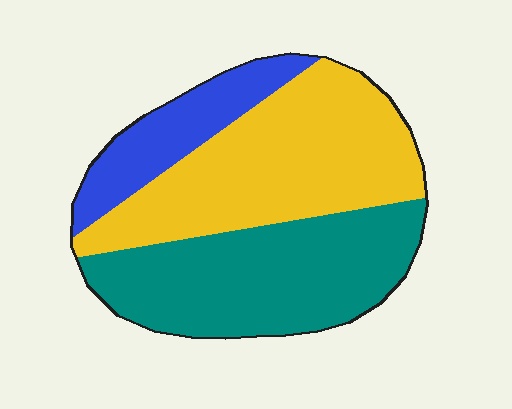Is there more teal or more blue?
Teal.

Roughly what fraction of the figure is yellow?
Yellow takes up about two fifths (2/5) of the figure.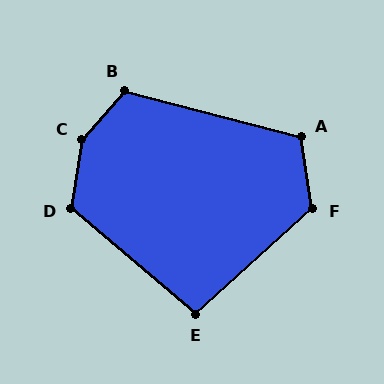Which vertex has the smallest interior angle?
E, at approximately 98 degrees.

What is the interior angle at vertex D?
Approximately 121 degrees (obtuse).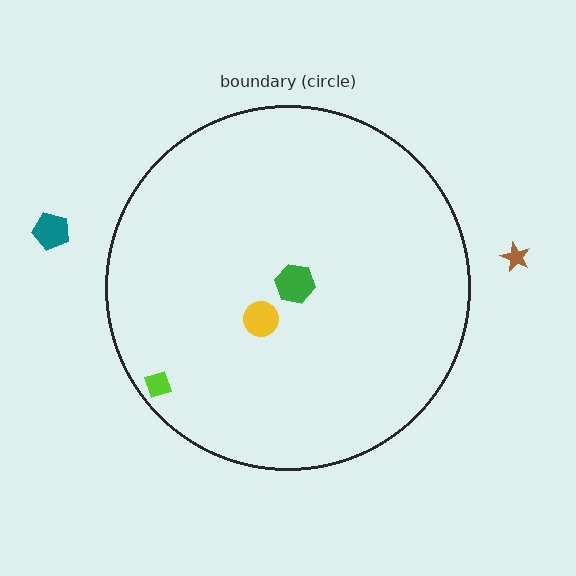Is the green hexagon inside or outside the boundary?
Inside.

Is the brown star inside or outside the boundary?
Outside.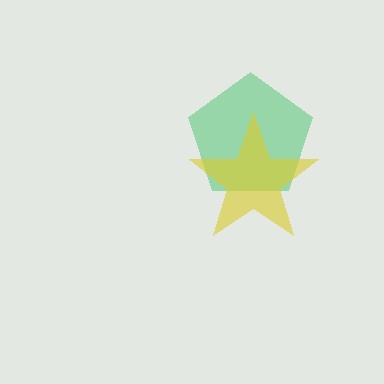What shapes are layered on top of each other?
The layered shapes are: a green pentagon, a yellow star.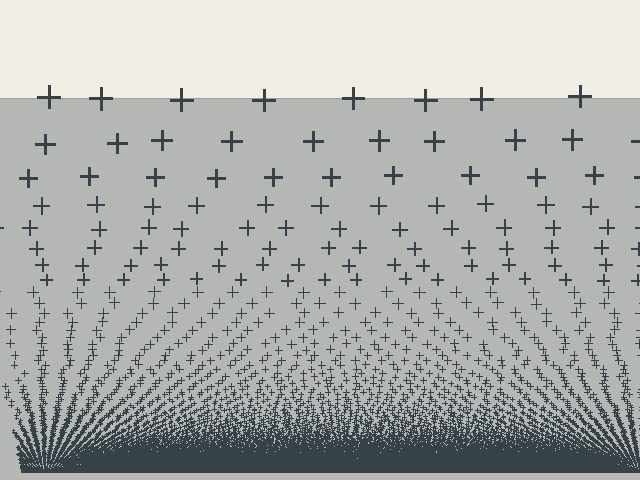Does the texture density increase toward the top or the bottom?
Density increases toward the bottom.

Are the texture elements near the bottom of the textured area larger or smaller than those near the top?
Smaller. The gradient is inverted — elements near the bottom are smaller and denser.